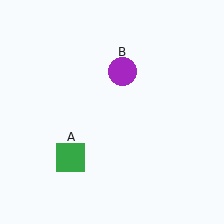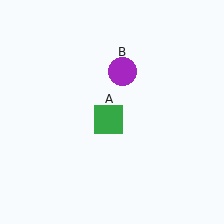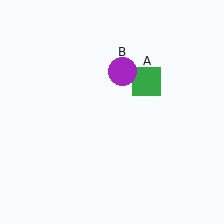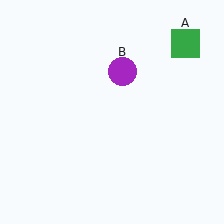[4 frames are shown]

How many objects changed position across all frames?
1 object changed position: green square (object A).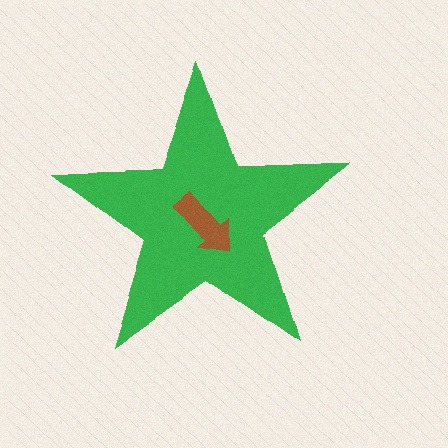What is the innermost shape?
The brown arrow.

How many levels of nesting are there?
2.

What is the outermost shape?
The green star.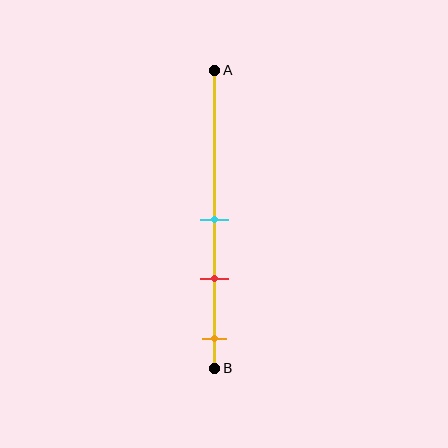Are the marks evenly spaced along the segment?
Yes, the marks are approximately evenly spaced.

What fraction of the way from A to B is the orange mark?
The orange mark is approximately 90% (0.9) of the way from A to B.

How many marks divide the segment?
There are 3 marks dividing the segment.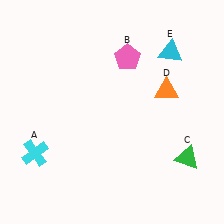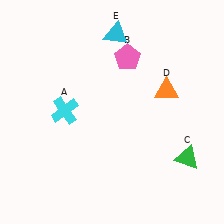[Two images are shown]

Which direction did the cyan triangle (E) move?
The cyan triangle (E) moved left.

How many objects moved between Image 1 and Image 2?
2 objects moved between the two images.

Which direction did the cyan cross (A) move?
The cyan cross (A) moved up.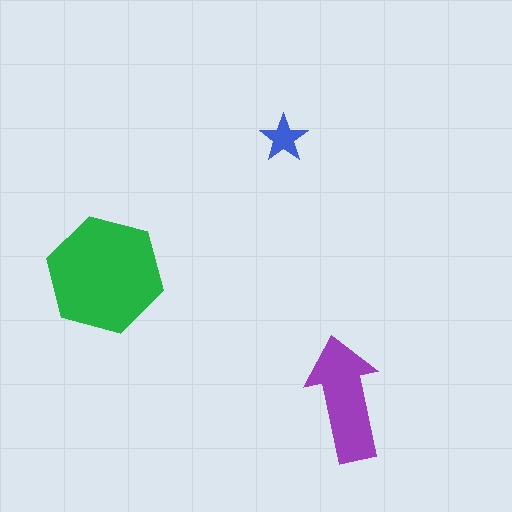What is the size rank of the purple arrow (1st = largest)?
2nd.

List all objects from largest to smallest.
The green hexagon, the purple arrow, the blue star.